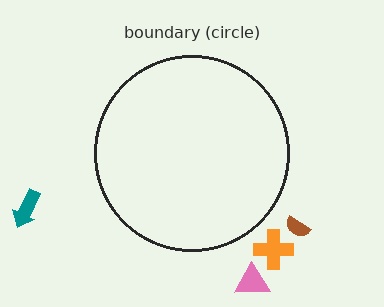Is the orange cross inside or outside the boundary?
Outside.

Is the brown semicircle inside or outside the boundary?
Outside.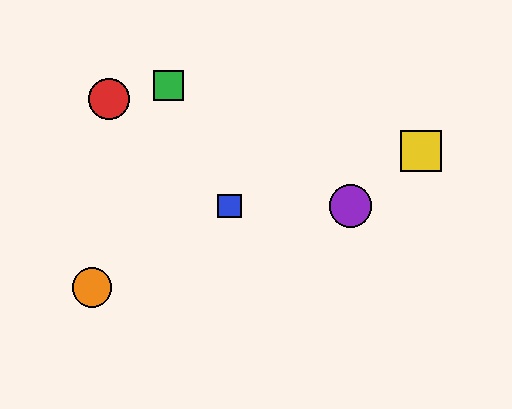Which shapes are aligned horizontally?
The blue square, the purple circle are aligned horizontally.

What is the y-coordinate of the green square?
The green square is at y≈85.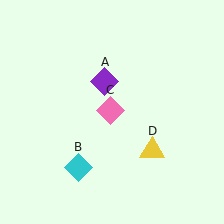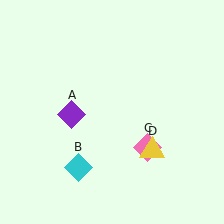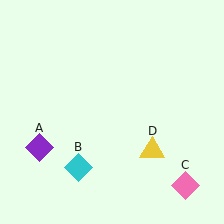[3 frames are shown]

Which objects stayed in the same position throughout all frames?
Cyan diamond (object B) and yellow triangle (object D) remained stationary.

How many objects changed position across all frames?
2 objects changed position: purple diamond (object A), pink diamond (object C).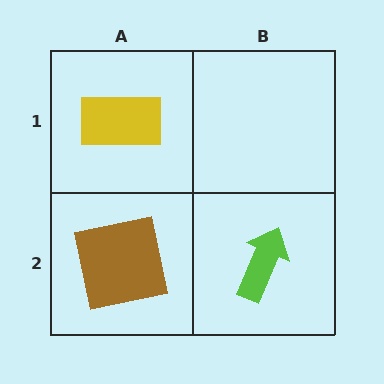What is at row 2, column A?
A brown square.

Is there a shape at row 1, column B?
No, that cell is empty.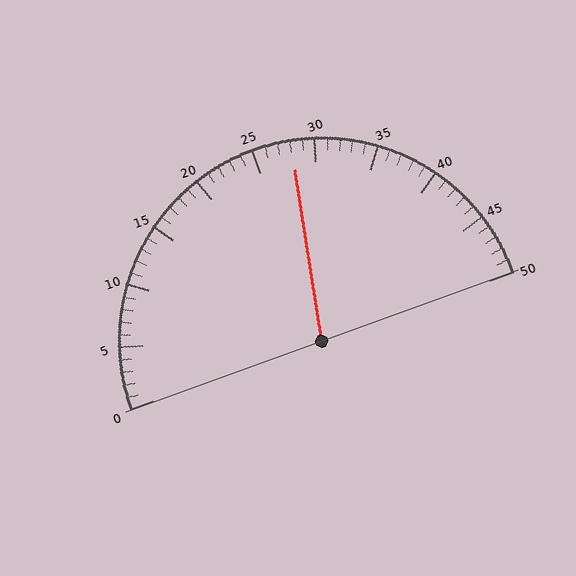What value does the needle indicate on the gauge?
The needle indicates approximately 28.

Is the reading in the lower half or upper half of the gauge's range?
The reading is in the upper half of the range (0 to 50).